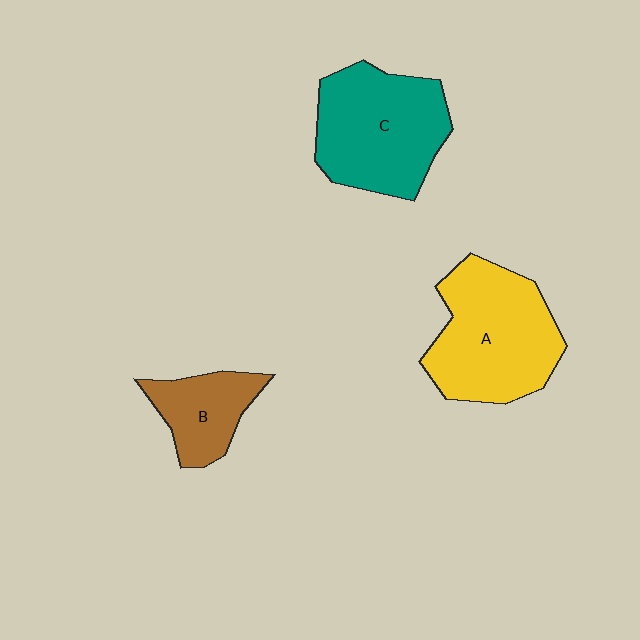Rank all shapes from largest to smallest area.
From largest to smallest: A (yellow), C (teal), B (brown).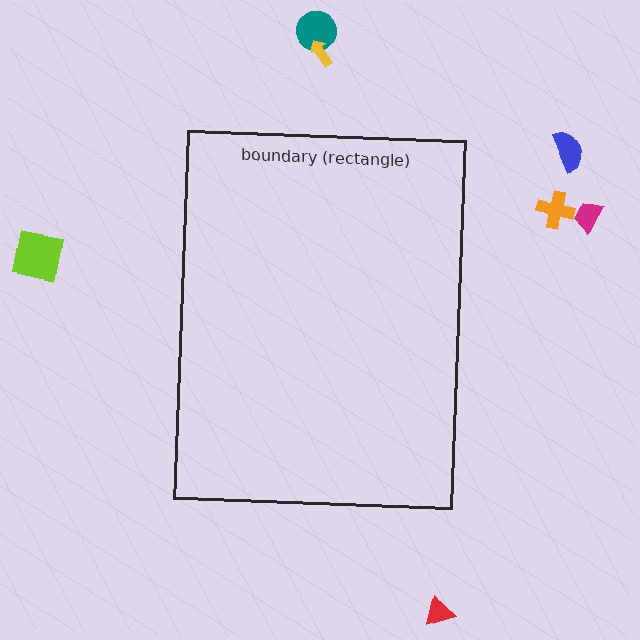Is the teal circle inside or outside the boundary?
Outside.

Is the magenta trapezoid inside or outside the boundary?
Outside.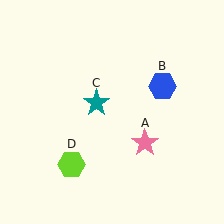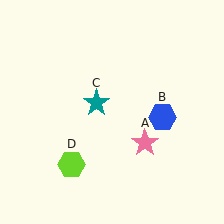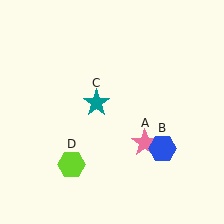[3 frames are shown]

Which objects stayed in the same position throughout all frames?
Pink star (object A) and teal star (object C) and lime hexagon (object D) remained stationary.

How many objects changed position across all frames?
1 object changed position: blue hexagon (object B).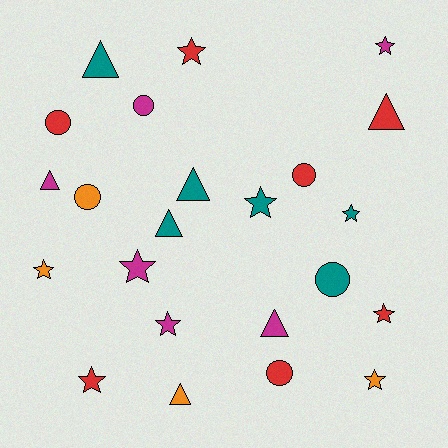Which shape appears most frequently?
Star, with 10 objects.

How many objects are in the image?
There are 23 objects.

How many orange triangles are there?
There is 1 orange triangle.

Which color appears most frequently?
Red, with 7 objects.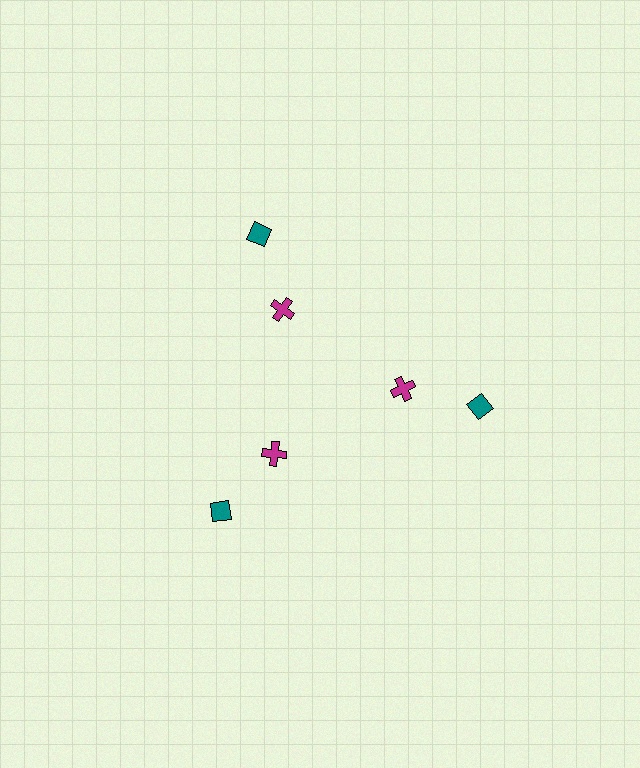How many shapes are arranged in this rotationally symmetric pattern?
There are 6 shapes, arranged in 3 groups of 2.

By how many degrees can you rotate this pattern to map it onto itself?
The pattern maps onto itself every 120 degrees of rotation.